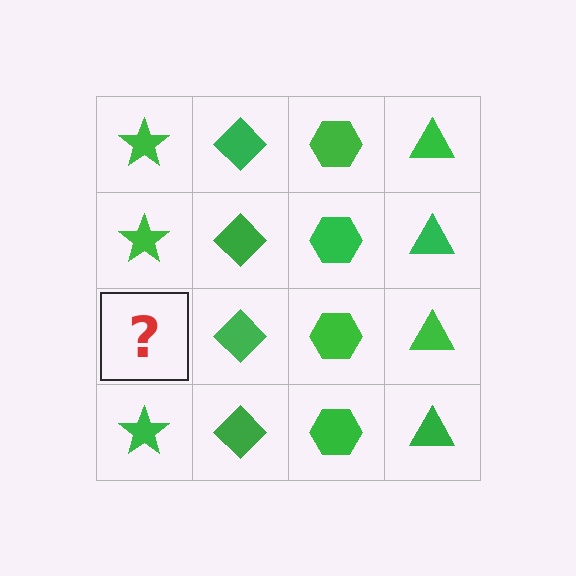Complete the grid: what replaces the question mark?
The question mark should be replaced with a green star.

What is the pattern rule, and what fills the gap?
The rule is that each column has a consistent shape. The gap should be filled with a green star.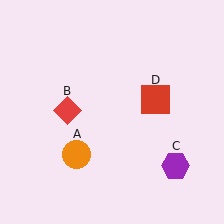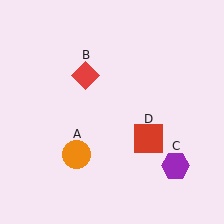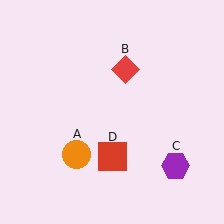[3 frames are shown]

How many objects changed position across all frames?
2 objects changed position: red diamond (object B), red square (object D).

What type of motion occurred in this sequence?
The red diamond (object B), red square (object D) rotated clockwise around the center of the scene.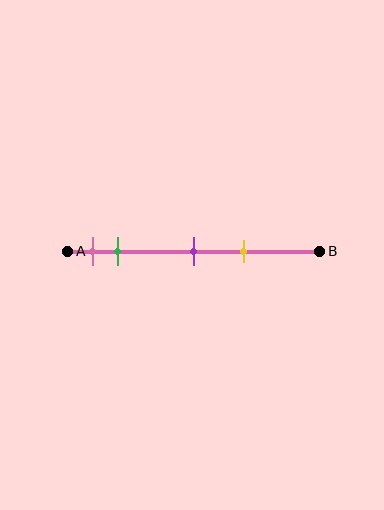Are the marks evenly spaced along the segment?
No, the marks are not evenly spaced.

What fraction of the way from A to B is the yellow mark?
The yellow mark is approximately 70% (0.7) of the way from A to B.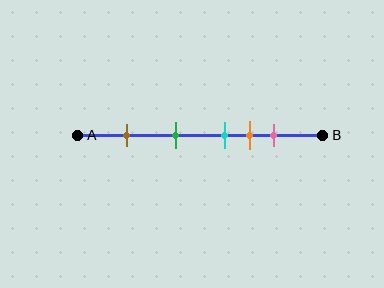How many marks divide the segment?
There are 5 marks dividing the segment.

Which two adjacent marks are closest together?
The cyan and orange marks are the closest adjacent pair.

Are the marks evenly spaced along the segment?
No, the marks are not evenly spaced.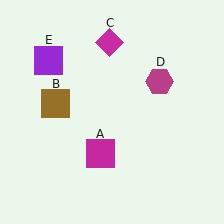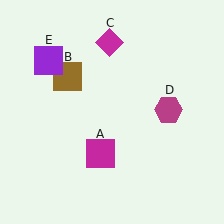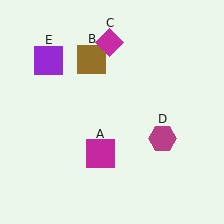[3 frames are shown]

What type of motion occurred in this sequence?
The brown square (object B), magenta hexagon (object D) rotated clockwise around the center of the scene.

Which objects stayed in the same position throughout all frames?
Magenta square (object A) and magenta diamond (object C) and purple square (object E) remained stationary.